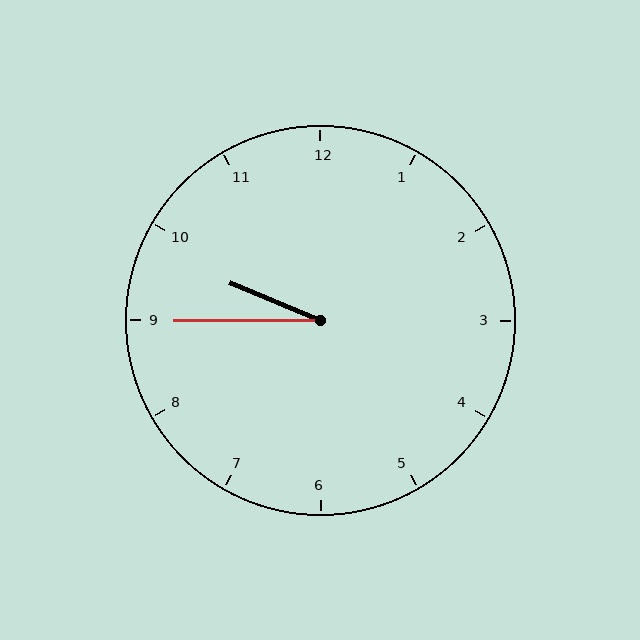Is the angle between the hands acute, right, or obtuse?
It is acute.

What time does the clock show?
9:45.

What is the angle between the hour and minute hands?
Approximately 22 degrees.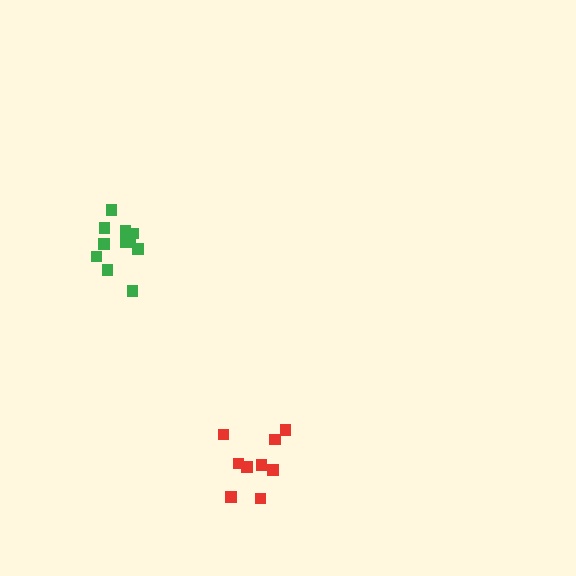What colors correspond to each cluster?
The clusters are colored: green, red.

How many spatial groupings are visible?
There are 2 spatial groupings.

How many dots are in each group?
Group 1: 11 dots, Group 2: 9 dots (20 total).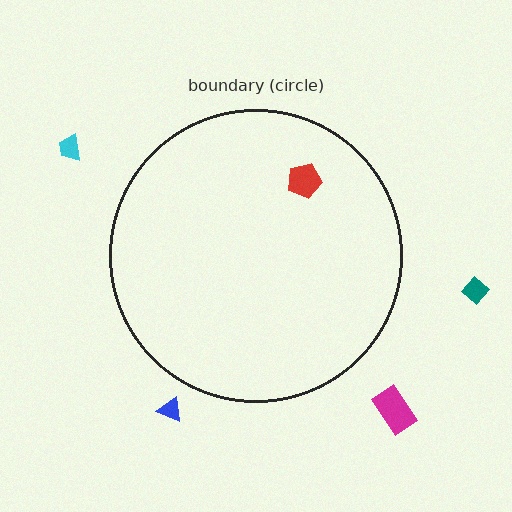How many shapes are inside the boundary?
1 inside, 4 outside.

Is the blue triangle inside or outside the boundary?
Outside.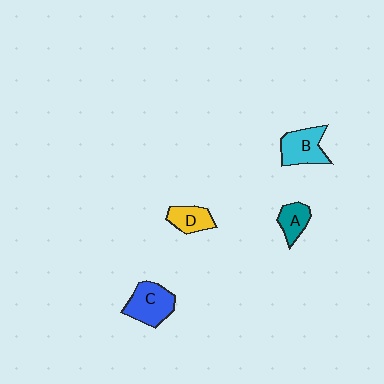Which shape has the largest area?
Shape C (blue).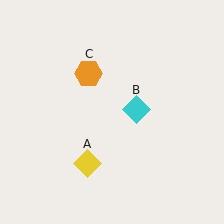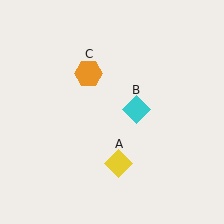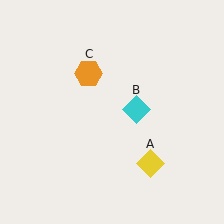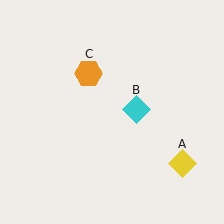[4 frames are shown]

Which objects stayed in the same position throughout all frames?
Cyan diamond (object B) and orange hexagon (object C) remained stationary.